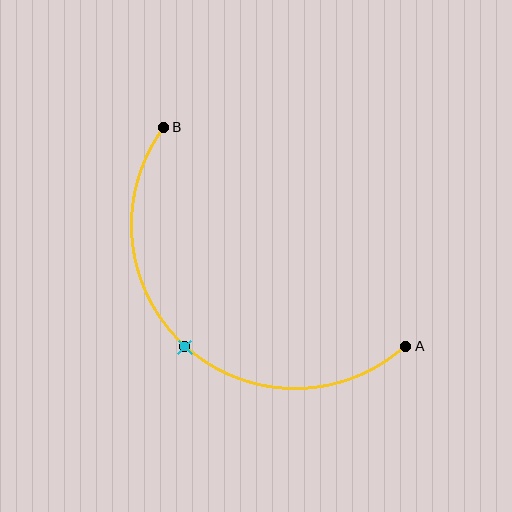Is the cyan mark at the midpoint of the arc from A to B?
Yes. The cyan mark lies on the arc at equal arc-length from both A and B — it is the arc midpoint.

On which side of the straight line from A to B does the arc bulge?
The arc bulges below and to the left of the straight line connecting A and B.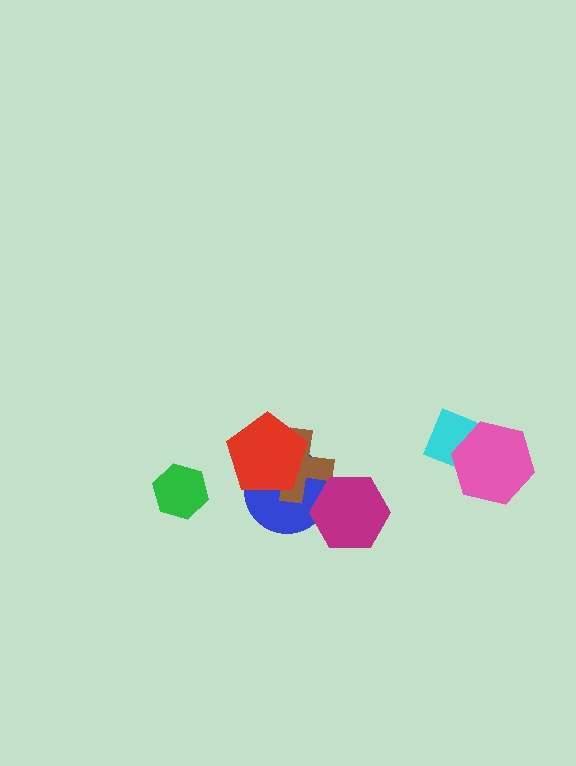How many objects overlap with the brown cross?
2 objects overlap with the brown cross.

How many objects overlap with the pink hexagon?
1 object overlaps with the pink hexagon.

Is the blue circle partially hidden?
Yes, it is partially covered by another shape.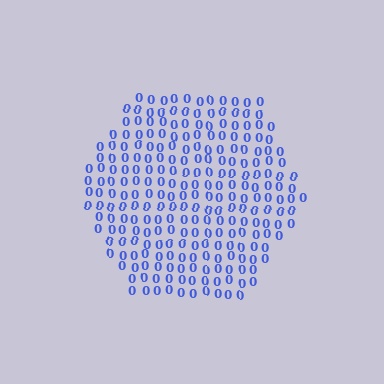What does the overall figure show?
The overall figure shows a hexagon.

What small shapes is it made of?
It is made of small digit 0's.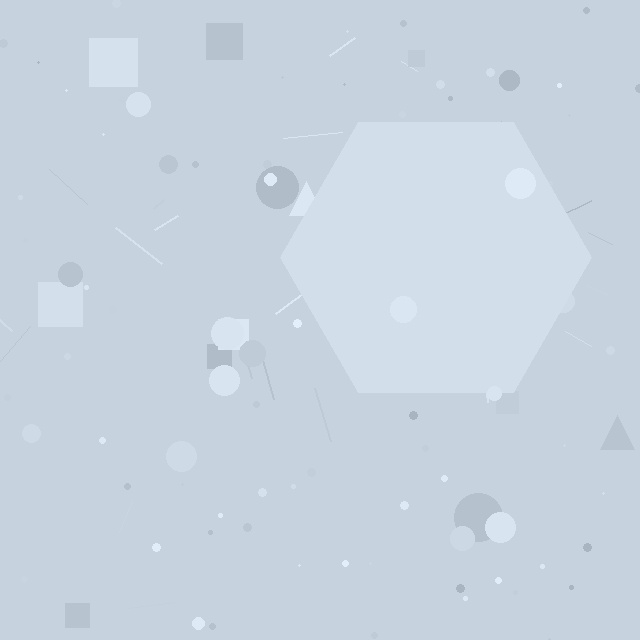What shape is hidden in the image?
A hexagon is hidden in the image.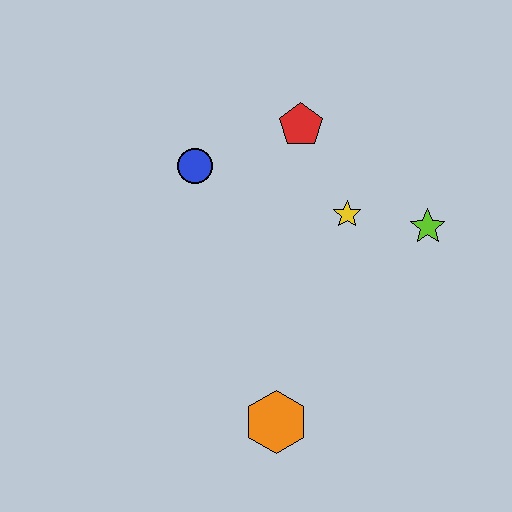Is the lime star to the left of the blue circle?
No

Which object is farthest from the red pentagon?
The orange hexagon is farthest from the red pentagon.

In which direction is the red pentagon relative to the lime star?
The red pentagon is to the left of the lime star.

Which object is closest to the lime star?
The yellow star is closest to the lime star.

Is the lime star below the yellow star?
Yes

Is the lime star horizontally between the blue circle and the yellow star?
No